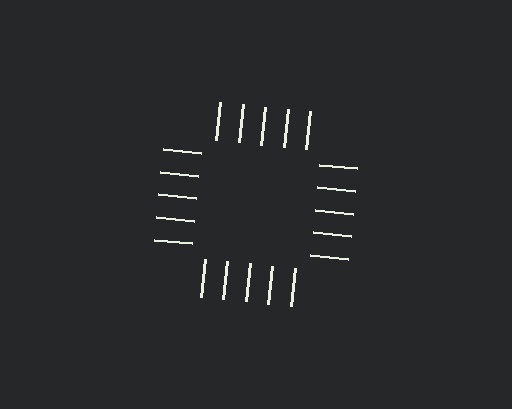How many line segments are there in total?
20 — 5 along each of the 4 edges.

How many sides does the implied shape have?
4 sides — the line-ends trace a square.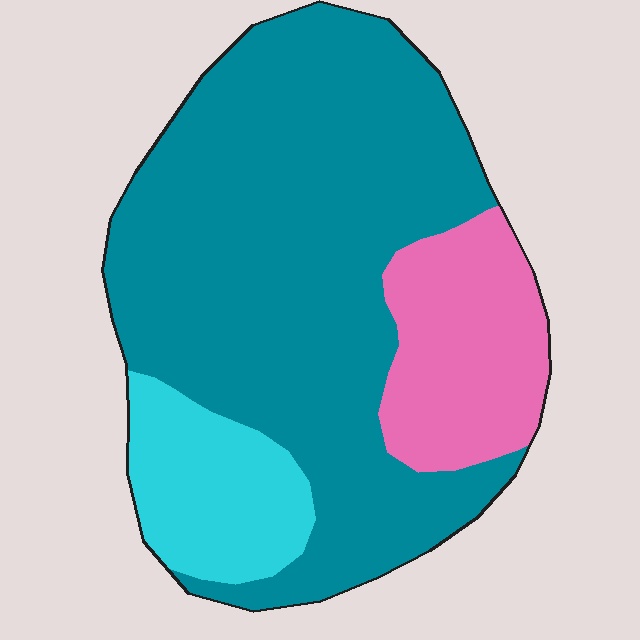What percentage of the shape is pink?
Pink takes up less than a quarter of the shape.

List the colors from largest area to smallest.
From largest to smallest: teal, pink, cyan.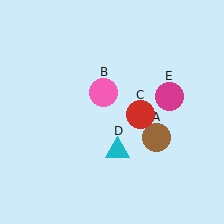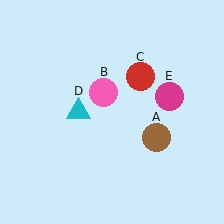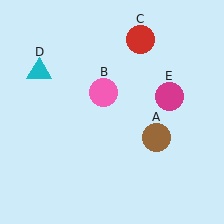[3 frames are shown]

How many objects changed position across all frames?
2 objects changed position: red circle (object C), cyan triangle (object D).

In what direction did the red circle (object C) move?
The red circle (object C) moved up.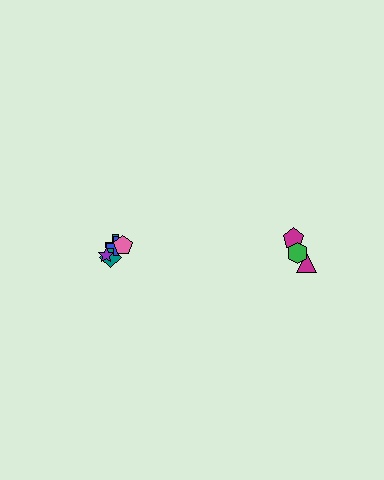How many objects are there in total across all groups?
There are 8 objects.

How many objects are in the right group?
There are 3 objects.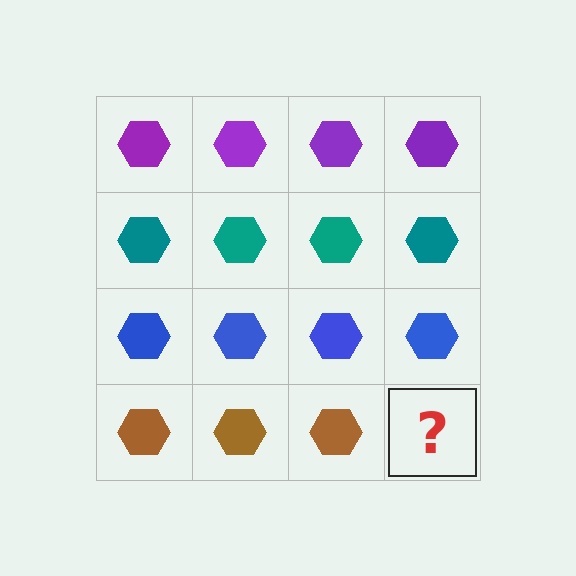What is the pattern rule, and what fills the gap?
The rule is that each row has a consistent color. The gap should be filled with a brown hexagon.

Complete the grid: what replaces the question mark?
The question mark should be replaced with a brown hexagon.